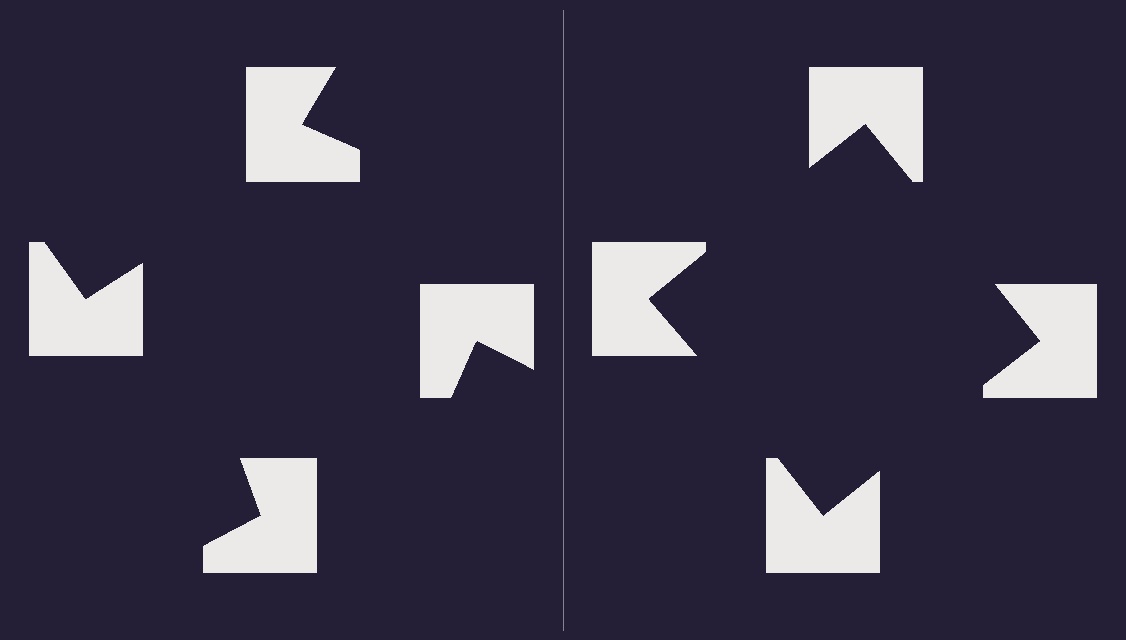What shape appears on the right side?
An illusory square.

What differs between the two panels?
The notched squares are positioned identically on both sides; only the wedge orientations differ. On the right they align to a square; on the left they are misaligned.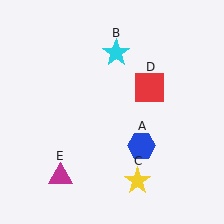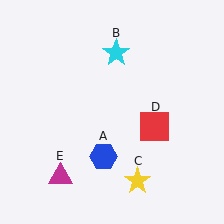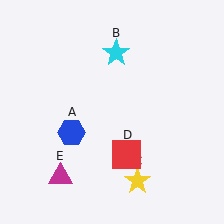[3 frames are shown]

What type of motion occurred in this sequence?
The blue hexagon (object A), red square (object D) rotated clockwise around the center of the scene.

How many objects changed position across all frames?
2 objects changed position: blue hexagon (object A), red square (object D).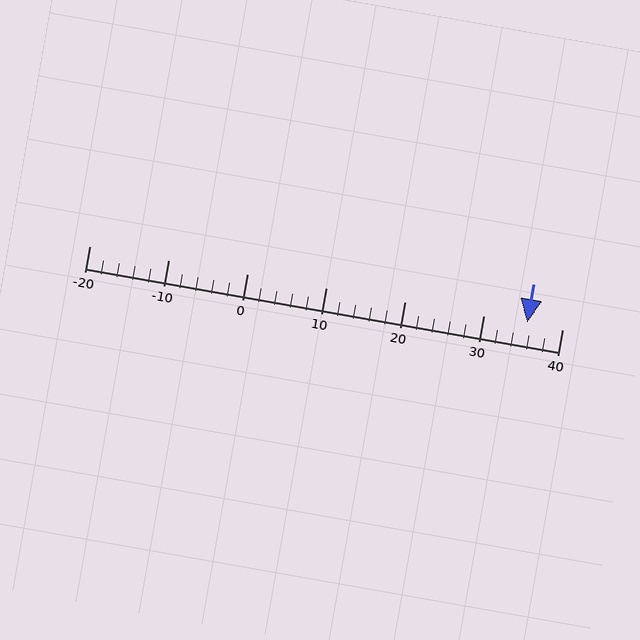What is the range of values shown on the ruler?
The ruler shows values from -20 to 40.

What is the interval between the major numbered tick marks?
The major tick marks are spaced 10 units apart.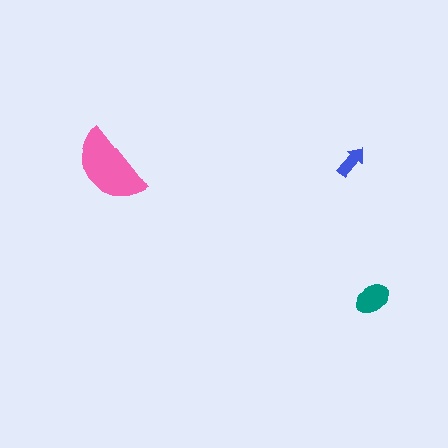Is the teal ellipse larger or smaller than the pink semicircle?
Smaller.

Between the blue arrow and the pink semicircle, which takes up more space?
The pink semicircle.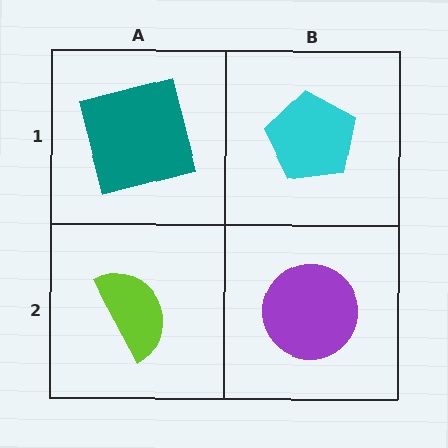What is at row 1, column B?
A cyan pentagon.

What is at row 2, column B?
A purple circle.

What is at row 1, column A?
A teal square.